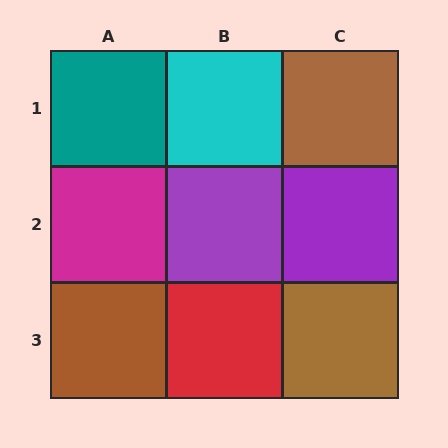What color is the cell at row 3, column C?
Brown.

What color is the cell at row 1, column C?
Brown.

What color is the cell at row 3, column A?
Brown.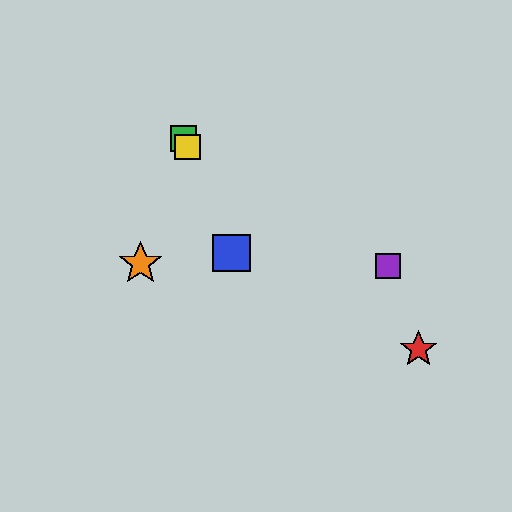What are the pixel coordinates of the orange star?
The orange star is at (141, 264).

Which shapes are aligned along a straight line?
The blue square, the green square, the yellow square are aligned along a straight line.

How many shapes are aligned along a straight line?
3 shapes (the blue square, the green square, the yellow square) are aligned along a straight line.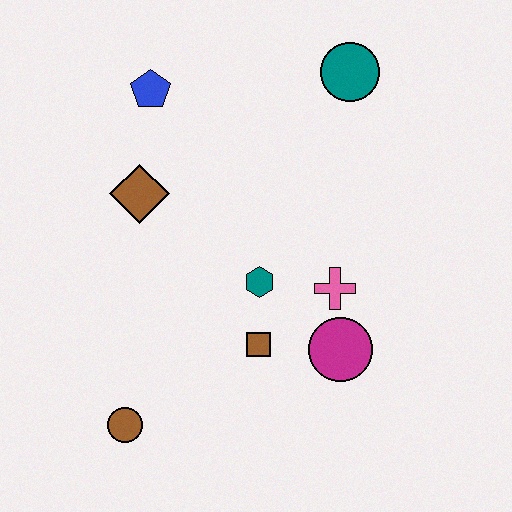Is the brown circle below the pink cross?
Yes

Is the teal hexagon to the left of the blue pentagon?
No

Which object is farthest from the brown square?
The teal circle is farthest from the brown square.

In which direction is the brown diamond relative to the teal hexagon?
The brown diamond is to the left of the teal hexagon.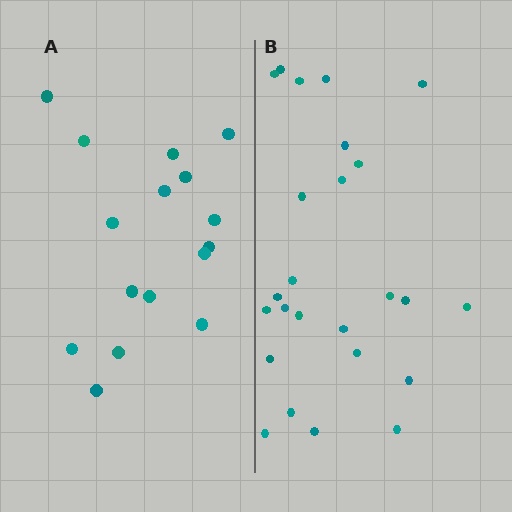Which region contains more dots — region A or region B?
Region B (the right region) has more dots.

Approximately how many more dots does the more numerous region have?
Region B has roughly 8 or so more dots than region A.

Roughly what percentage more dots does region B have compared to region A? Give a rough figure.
About 55% more.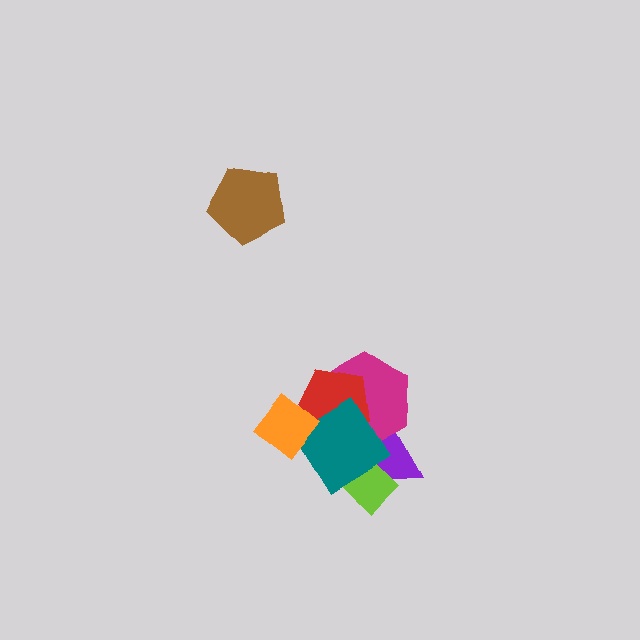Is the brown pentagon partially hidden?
No, no other shape covers it.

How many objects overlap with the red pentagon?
4 objects overlap with the red pentagon.